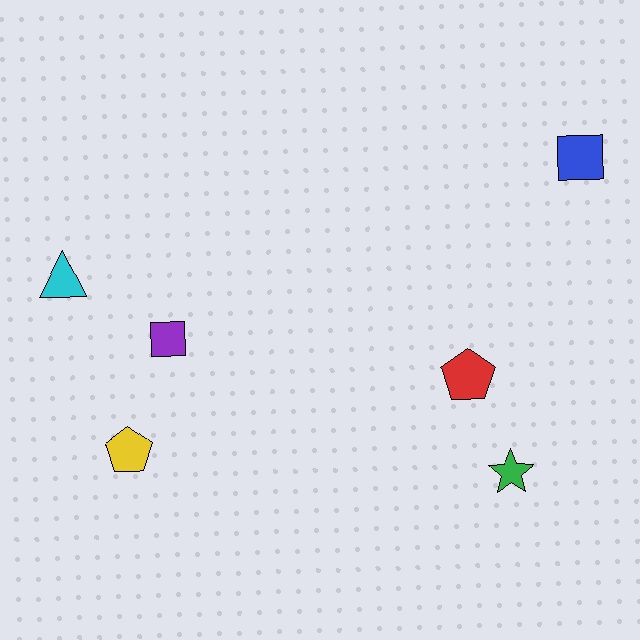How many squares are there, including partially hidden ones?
There are 2 squares.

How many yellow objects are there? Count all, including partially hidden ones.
There is 1 yellow object.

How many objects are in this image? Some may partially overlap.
There are 6 objects.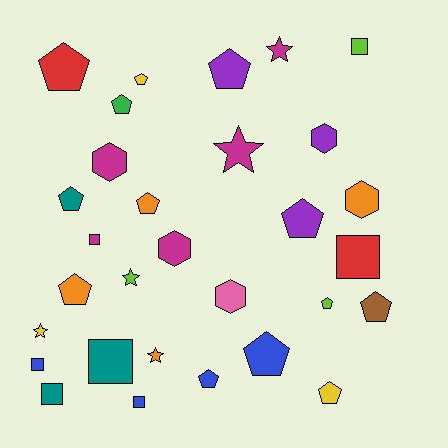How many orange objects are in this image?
There are 4 orange objects.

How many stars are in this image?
There are 5 stars.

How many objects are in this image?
There are 30 objects.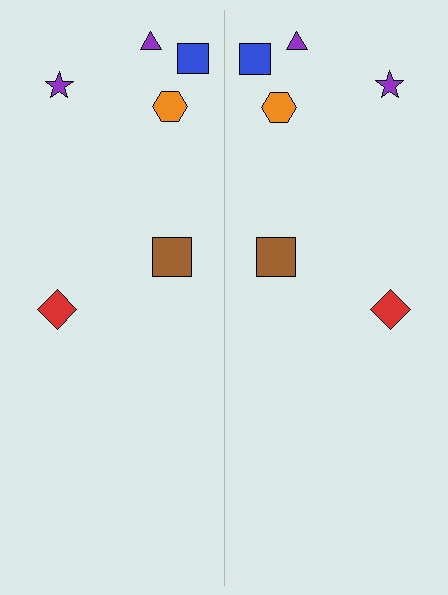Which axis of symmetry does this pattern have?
The pattern has a vertical axis of symmetry running through the center of the image.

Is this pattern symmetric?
Yes, this pattern has bilateral (reflection) symmetry.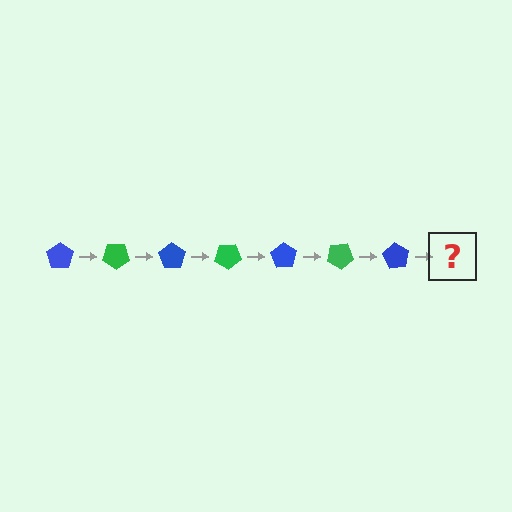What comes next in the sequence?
The next element should be a green pentagon, rotated 245 degrees from the start.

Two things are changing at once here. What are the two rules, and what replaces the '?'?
The two rules are that it rotates 35 degrees each step and the color cycles through blue and green. The '?' should be a green pentagon, rotated 245 degrees from the start.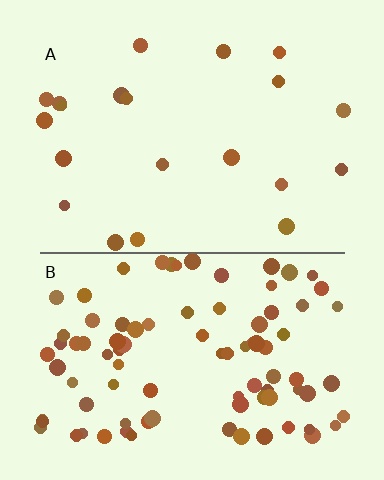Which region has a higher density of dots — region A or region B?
B (the bottom).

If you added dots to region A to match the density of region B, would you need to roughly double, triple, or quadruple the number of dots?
Approximately quadruple.